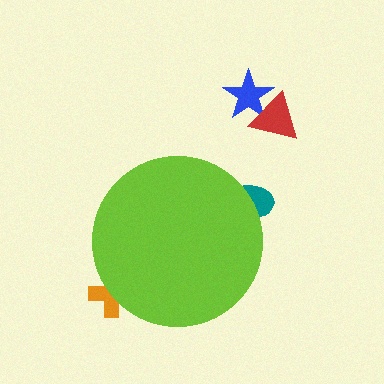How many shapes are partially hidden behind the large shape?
2 shapes are partially hidden.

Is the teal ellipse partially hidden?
Yes, the teal ellipse is partially hidden behind the lime circle.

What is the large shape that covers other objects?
A lime circle.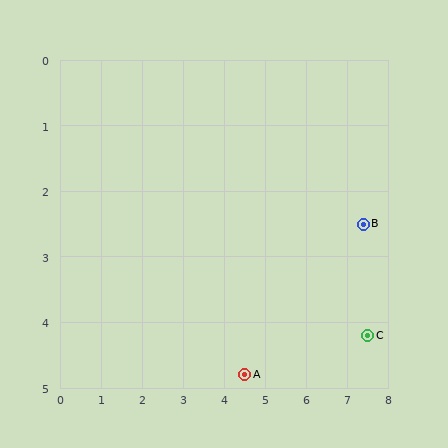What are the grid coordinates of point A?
Point A is at approximately (4.5, 4.8).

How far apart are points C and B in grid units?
Points C and B are about 1.7 grid units apart.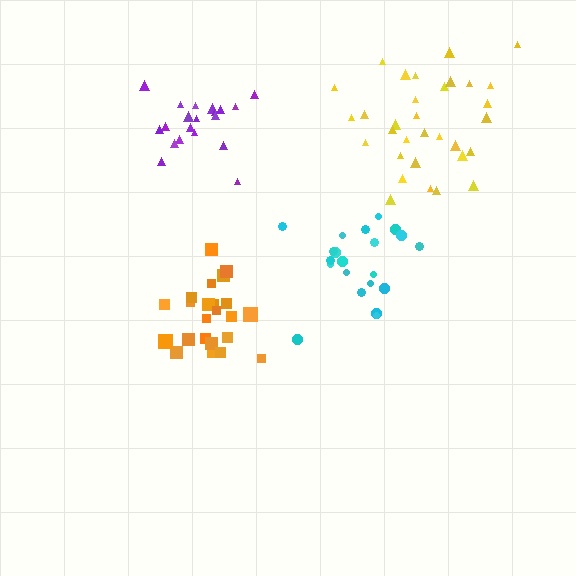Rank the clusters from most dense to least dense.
orange, cyan, purple, yellow.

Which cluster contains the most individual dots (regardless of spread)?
Yellow (32).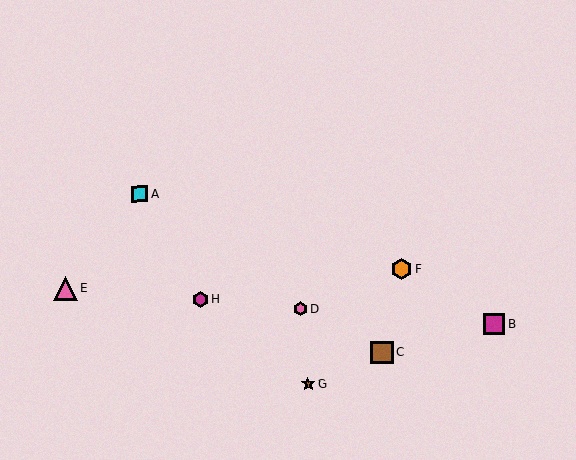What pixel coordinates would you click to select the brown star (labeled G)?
Click at (308, 384) to select the brown star G.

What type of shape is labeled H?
Shape H is a magenta hexagon.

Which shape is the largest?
The pink triangle (labeled E) is the largest.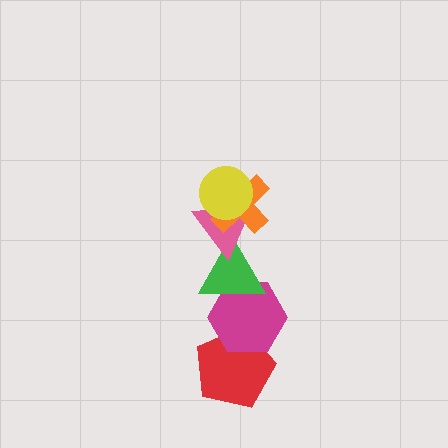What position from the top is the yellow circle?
The yellow circle is 1st from the top.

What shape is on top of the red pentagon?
The magenta hexagon is on top of the red pentagon.